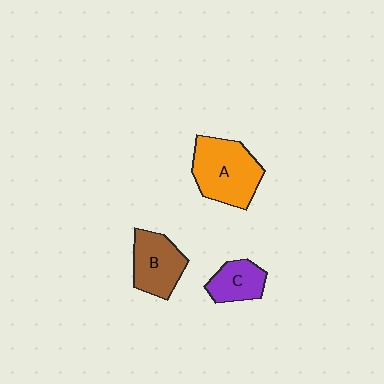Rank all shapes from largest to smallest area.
From largest to smallest: A (orange), B (brown), C (purple).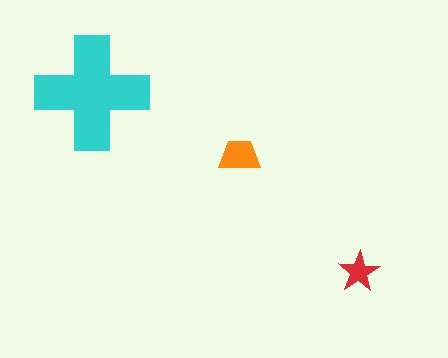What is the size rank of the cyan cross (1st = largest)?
1st.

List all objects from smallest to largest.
The red star, the orange trapezoid, the cyan cross.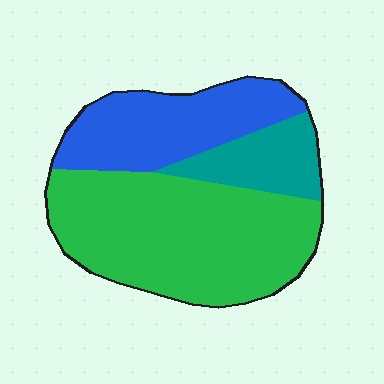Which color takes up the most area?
Green, at roughly 55%.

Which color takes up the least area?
Teal, at roughly 15%.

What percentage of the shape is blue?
Blue covers 29% of the shape.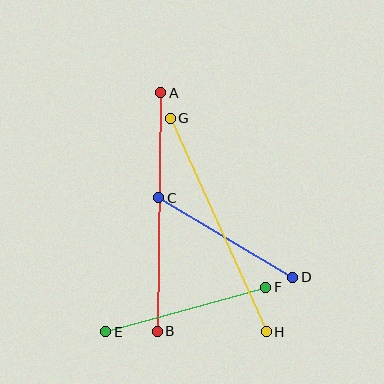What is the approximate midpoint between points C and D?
The midpoint is at approximately (226, 237) pixels.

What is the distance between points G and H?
The distance is approximately 234 pixels.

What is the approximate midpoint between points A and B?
The midpoint is at approximately (159, 212) pixels.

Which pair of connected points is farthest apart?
Points A and B are farthest apart.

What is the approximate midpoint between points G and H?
The midpoint is at approximately (218, 225) pixels.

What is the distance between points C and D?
The distance is approximately 155 pixels.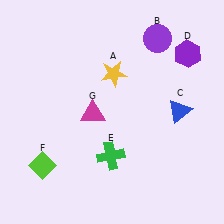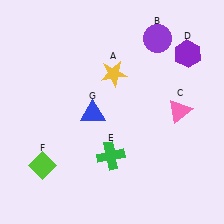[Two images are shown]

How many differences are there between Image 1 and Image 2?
There are 2 differences between the two images.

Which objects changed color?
C changed from blue to pink. G changed from magenta to blue.